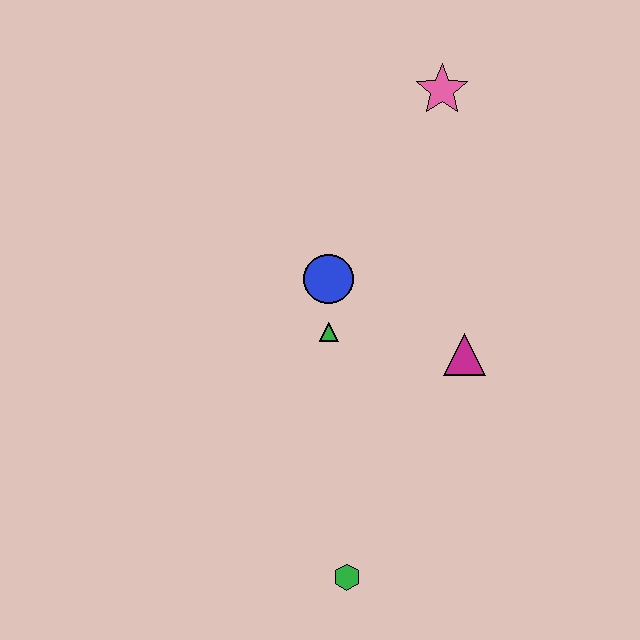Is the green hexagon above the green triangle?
No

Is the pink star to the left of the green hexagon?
No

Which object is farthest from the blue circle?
The green hexagon is farthest from the blue circle.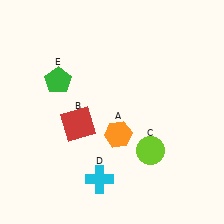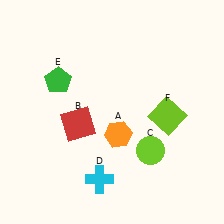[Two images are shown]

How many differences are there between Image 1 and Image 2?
There is 1 difference between the two images.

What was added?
A lime square (F) was added in Image 2.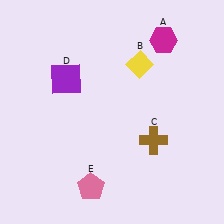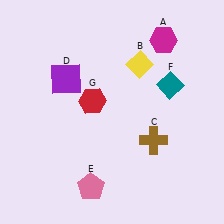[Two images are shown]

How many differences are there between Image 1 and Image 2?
There are 2 differences between the two images.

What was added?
A teal diamond (F), a red hexagon (G) were added in Image 2.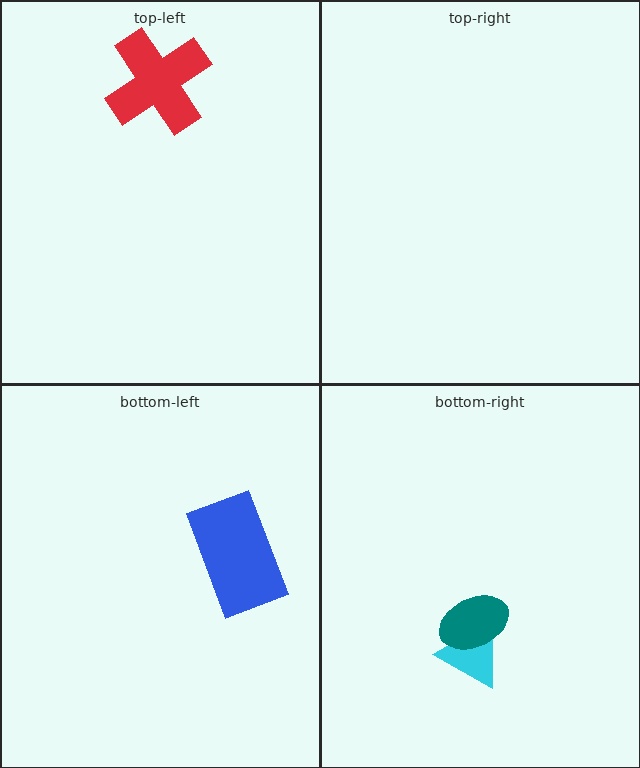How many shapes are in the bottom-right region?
2.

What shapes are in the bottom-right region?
The cyan triangle, the teal ellipse.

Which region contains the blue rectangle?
The bottom-left region.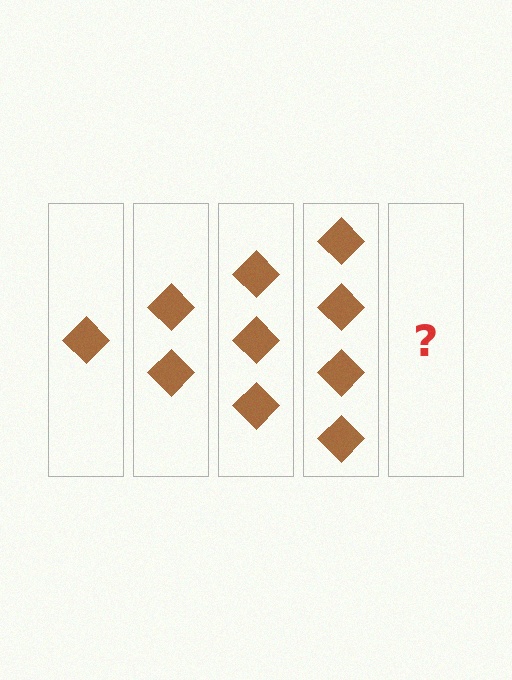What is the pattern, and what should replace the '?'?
The pattern is that each step adds one more diamond. The '?' should be 5 diamonds.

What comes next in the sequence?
The next element should be 5 diamonds.